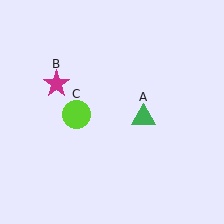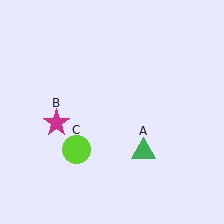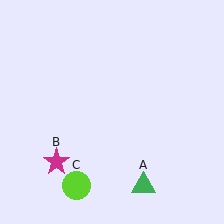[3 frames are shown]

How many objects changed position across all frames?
3 objects changed position: green triangle (object A), magenta star (object B), lime circle (object C).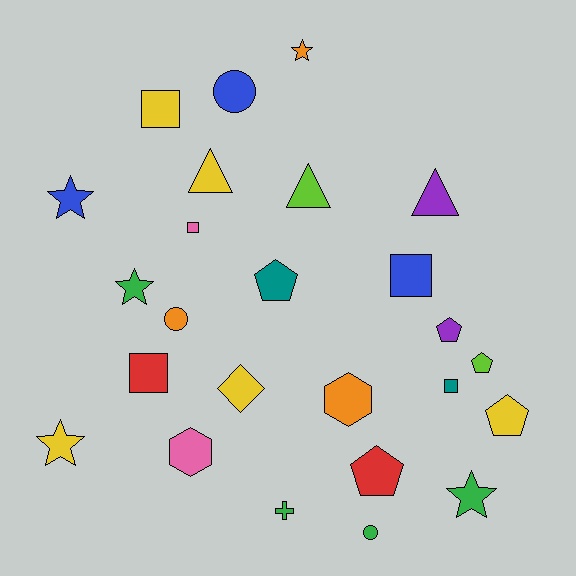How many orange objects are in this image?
There are 3 orange objects.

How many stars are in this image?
There are 5 stars.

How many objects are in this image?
There are 25 objects.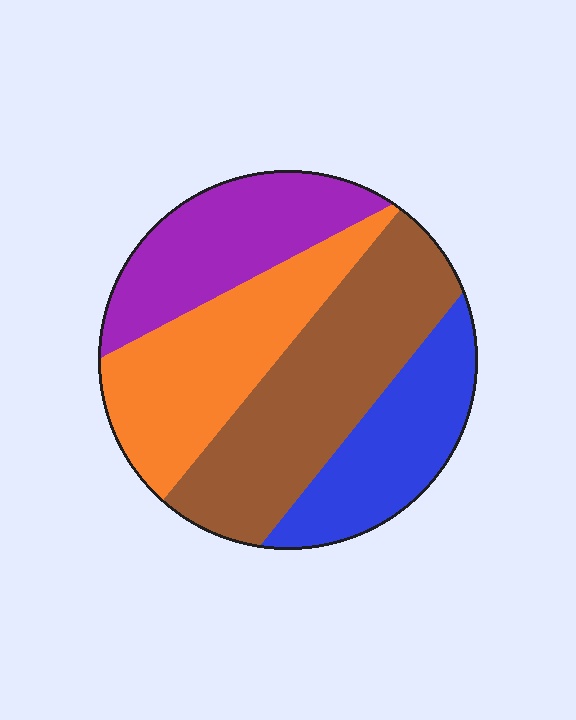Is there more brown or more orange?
Brown.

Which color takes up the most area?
Brown, at roughly 35%.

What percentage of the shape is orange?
Orange covers roughly 25% of the shape.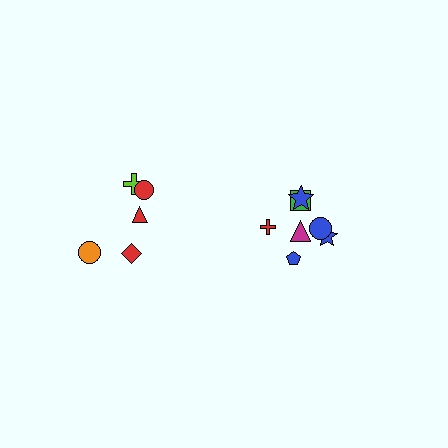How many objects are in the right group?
There are 7 objects.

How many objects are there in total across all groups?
There are 12 objects.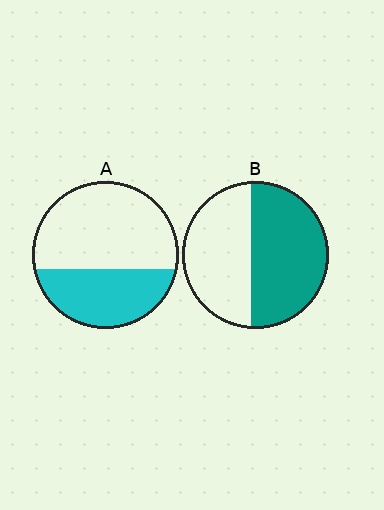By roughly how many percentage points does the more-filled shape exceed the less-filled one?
By roughly 15 percentage points (B over A).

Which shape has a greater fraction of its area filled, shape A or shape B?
Shape B.